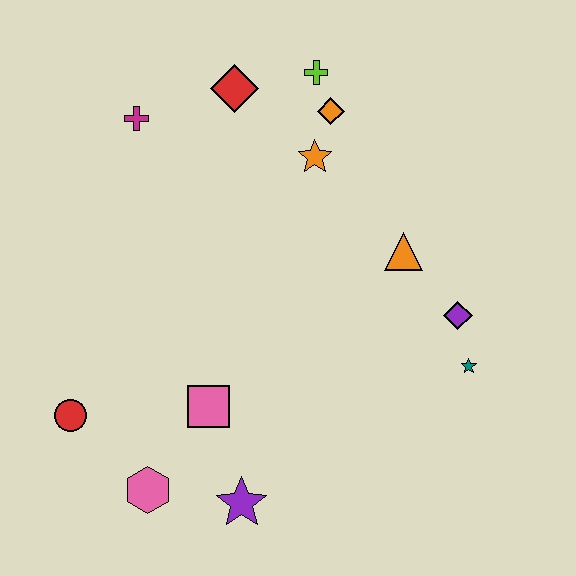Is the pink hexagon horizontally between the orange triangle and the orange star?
No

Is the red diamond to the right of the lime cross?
No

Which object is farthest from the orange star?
The pink hexagon is farthest from the orange star.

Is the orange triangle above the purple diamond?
Yes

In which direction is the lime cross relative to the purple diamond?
The lime cross is above the purple diamond.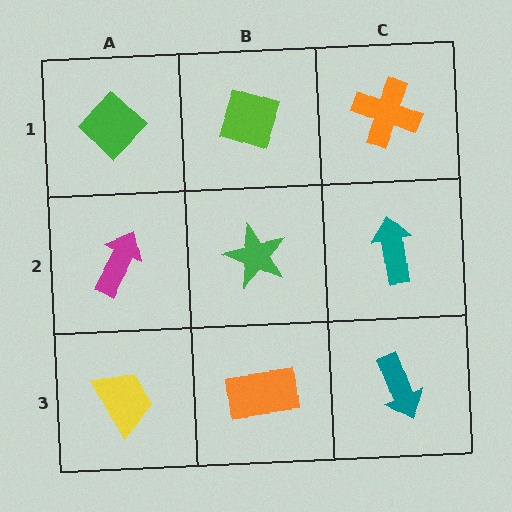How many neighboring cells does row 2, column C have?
3.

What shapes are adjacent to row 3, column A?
A magenta arrow (row 2, column A), an orange rectangle (row 3, column B).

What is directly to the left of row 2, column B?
A magenta arrow.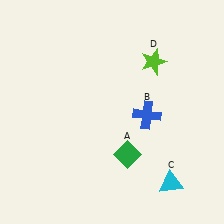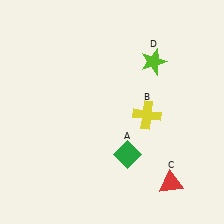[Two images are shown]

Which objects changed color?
B changed from blue to yellow. C changed from cyan to red.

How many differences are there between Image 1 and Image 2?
There are 2 differences between the two images.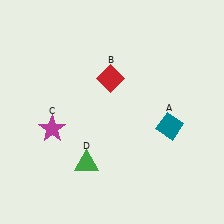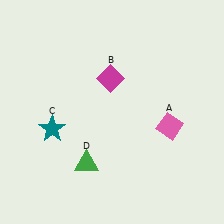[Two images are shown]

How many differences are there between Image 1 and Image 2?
There are 3 differences between the two images.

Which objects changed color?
A changed from teal to pink. B changed from red to magenta. C changed from magenta to teal.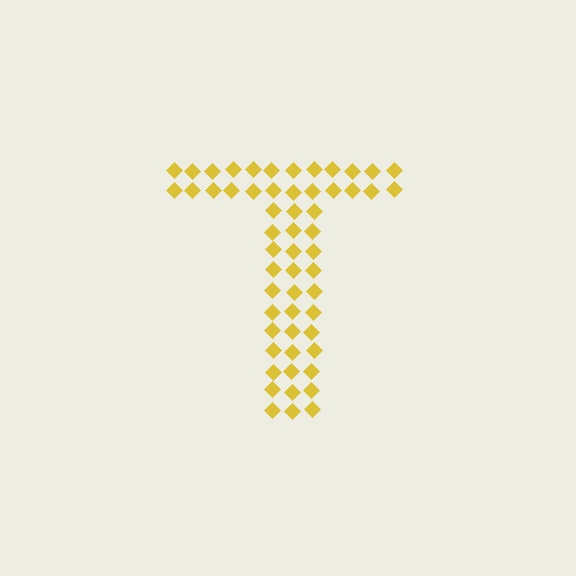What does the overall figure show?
The overall figure shows the letter T.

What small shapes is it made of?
It is made of small diamonds.